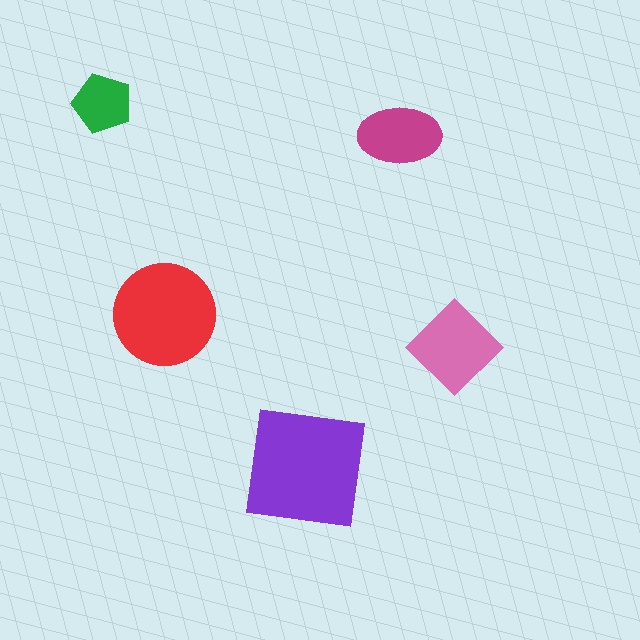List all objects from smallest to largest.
The green pentagon, the magenta ellipse, the pink diamond, the red circle, the purple square.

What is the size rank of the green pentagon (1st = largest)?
5th.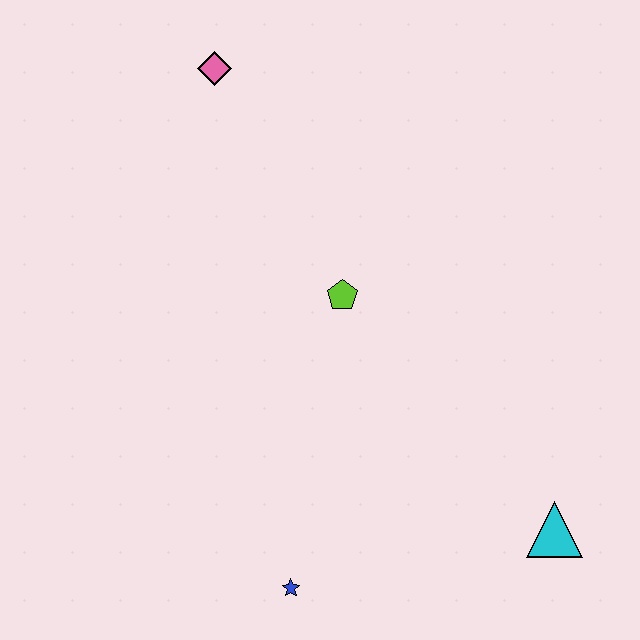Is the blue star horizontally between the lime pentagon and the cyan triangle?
No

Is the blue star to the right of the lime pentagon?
No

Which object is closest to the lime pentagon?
The pink diamond is closest to the lime pentagon.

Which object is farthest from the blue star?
The pink diamond is farthest from the blue star.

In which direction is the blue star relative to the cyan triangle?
The blue star is to the left of the cyan triangle.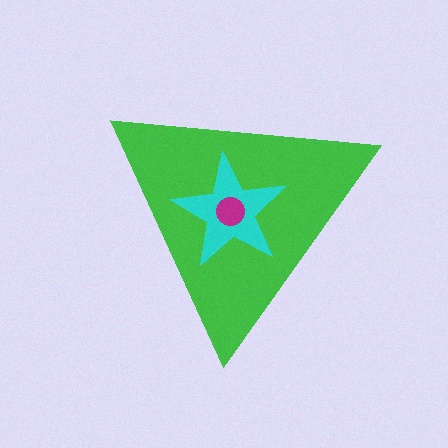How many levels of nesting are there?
3.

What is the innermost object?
The magenta circle.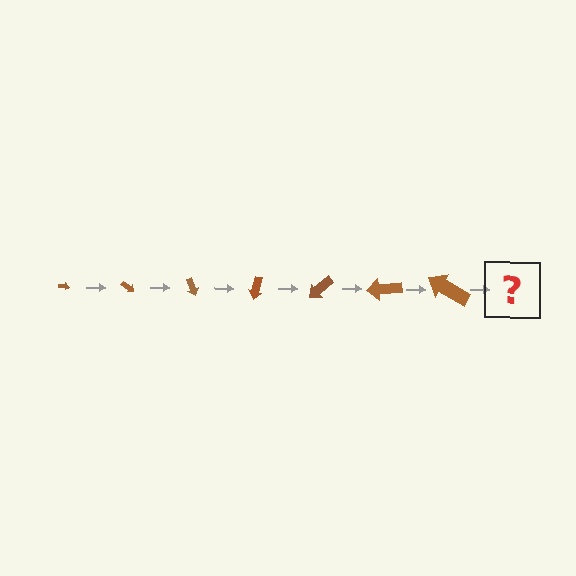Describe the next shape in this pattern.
It should be an arrow, larger than the previous one and rotated 245 degrees from the start.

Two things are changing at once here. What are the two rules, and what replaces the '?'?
The two rules are that the arrow grows larger each step and it rotates 35 degrees each step. The '?' should be an arrow, larger than the previous one and rotated 245 degrees from the start.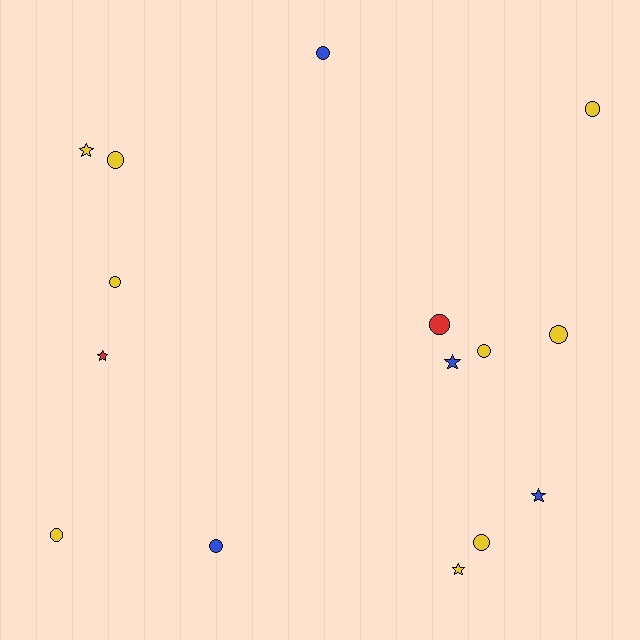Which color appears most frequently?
Yellow, with 9 objects.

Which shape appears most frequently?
Circle, with 10 objects.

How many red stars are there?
There is 1 red star.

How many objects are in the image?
There are 15 objects.